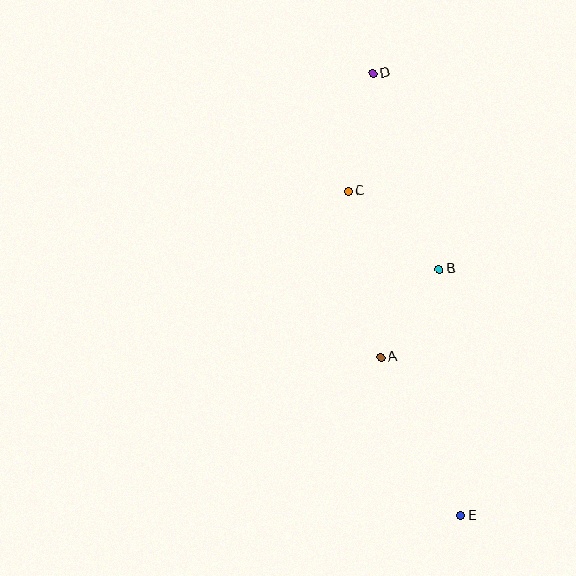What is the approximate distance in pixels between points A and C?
The distance between A and C is approximately 169 pixels.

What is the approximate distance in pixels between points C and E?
The distance between C and E is approximately 343 pixels.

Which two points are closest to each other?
Points A and B are closest to each other.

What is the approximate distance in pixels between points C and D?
The distance between C and D is approximately 121 pixels.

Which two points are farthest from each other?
Points D and E are farthest from each other.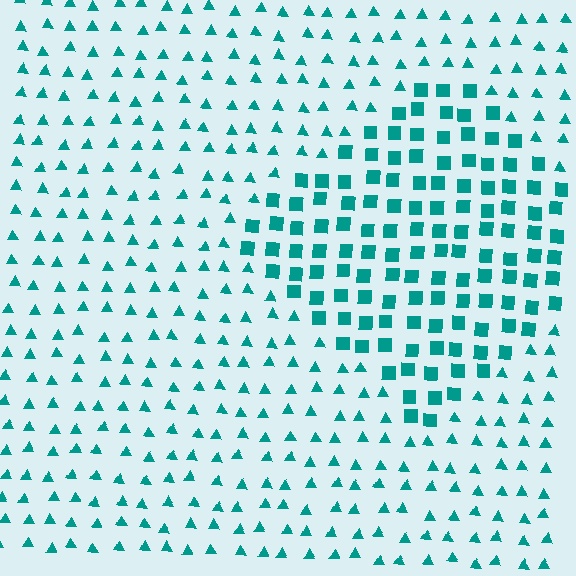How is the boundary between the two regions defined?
The boundary is defined by a change in element shape: squares inside vs. triangles outside. All elements share the same color and spacing.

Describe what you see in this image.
The image is filled with small teal elements arranged in a uniform grid. A diamond-shaped region contains squares, while the surrounding area contains triangles. The boundary is defined purely by the change in element shape.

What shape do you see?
I see a diamond.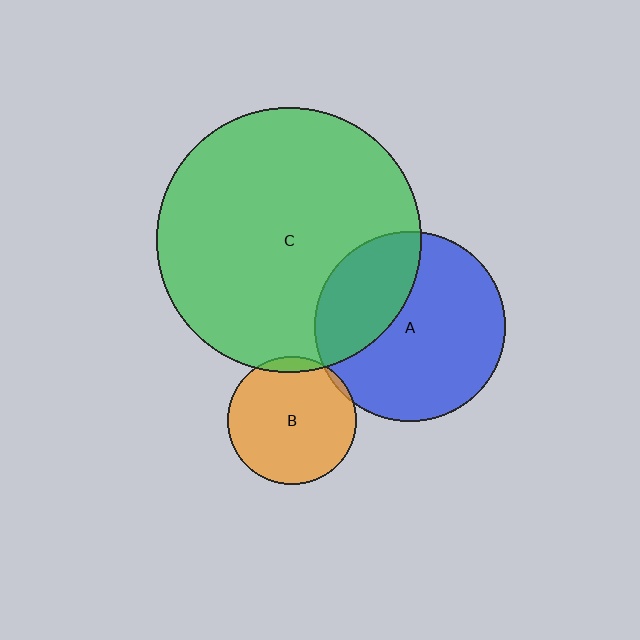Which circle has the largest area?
Circle C (green).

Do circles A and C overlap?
Yes.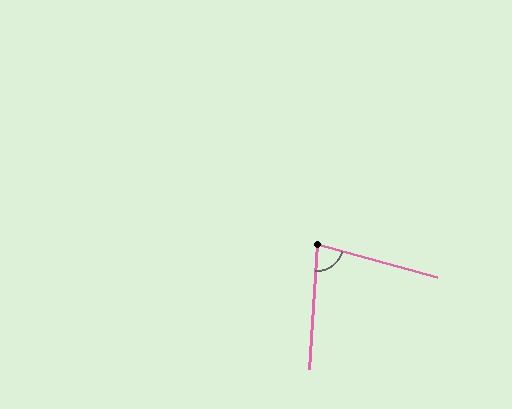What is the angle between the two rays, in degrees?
Approximately 79 degrees.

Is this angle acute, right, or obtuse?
It is acute.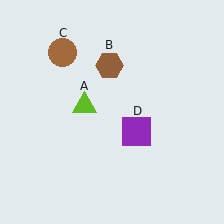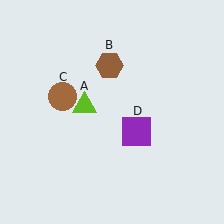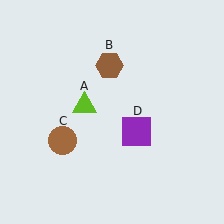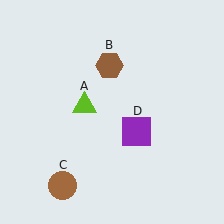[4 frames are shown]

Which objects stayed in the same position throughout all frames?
Lime triangle (object A) and brown hexagon (object B) and purple square (object D) remained stationary.